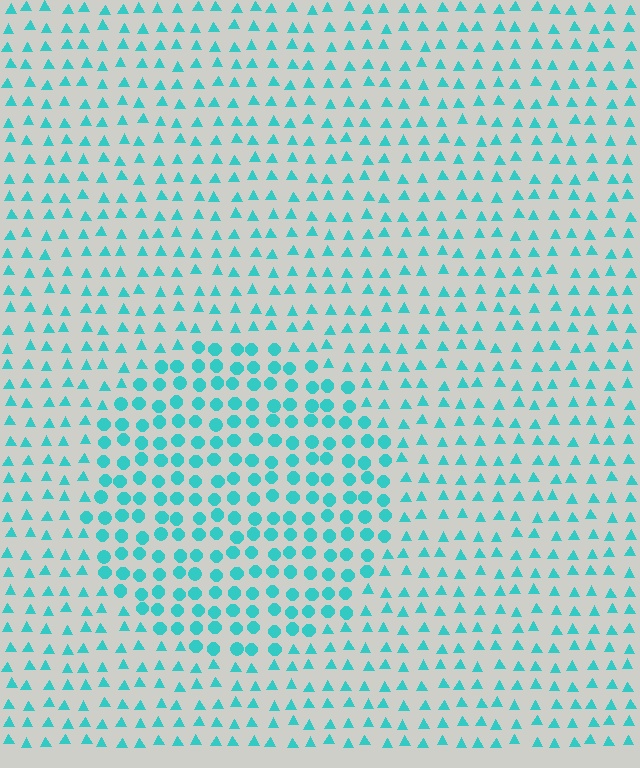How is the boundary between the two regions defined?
The boundary is defined by a change in element shape: circles inside vs. triangles outside. All elements share the same color and spacing.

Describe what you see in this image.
The image is filled with small cyan elements arranged in a uniform grid. A circle-shaped region contains circles, while the surrounding area contains triangles. The boundary is defined purely by the change in element shape.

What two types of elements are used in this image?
The image uses circles inside the circle region and triangles outside it.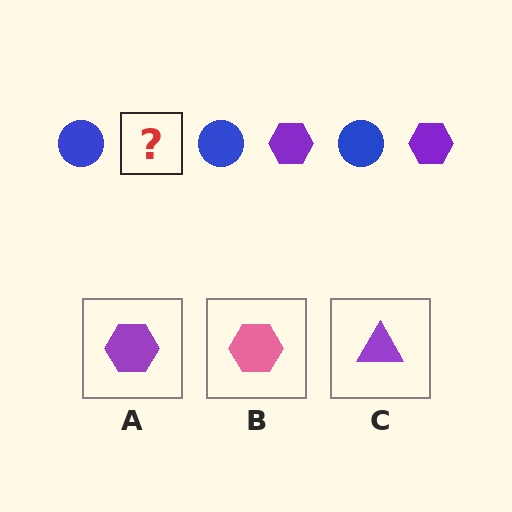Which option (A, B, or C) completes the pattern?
A.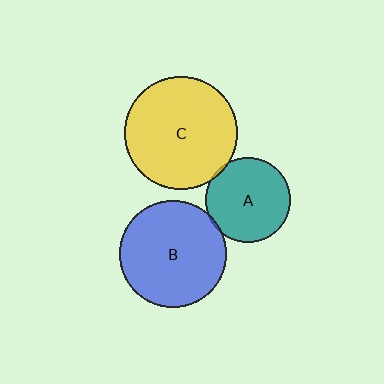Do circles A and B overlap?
Yes.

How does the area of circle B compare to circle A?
Approximately 1.6 times.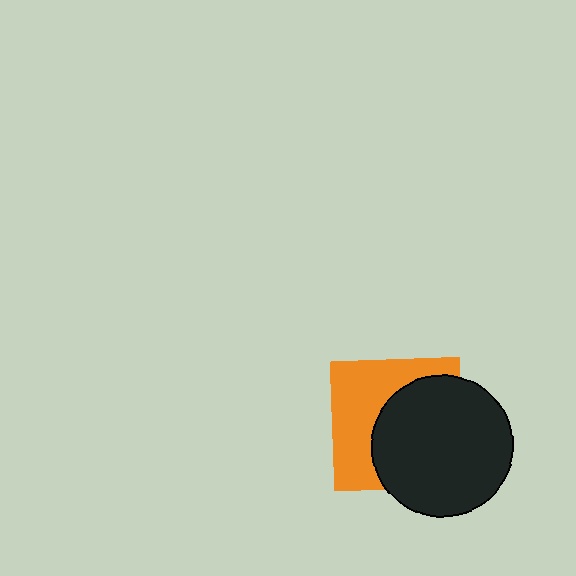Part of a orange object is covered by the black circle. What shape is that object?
It is a square.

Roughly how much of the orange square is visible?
About half of it is visible (roughly 46%).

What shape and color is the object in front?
The object in front is a black circle.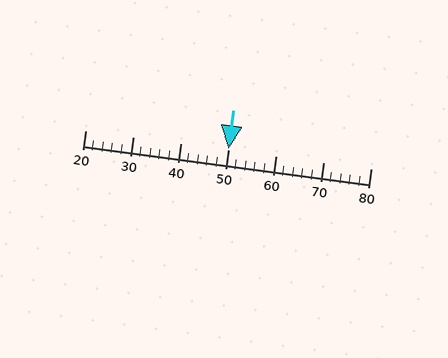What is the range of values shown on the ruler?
The ruler shows values from 20 to 80.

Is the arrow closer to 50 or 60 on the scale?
The arrow is closer to 50.